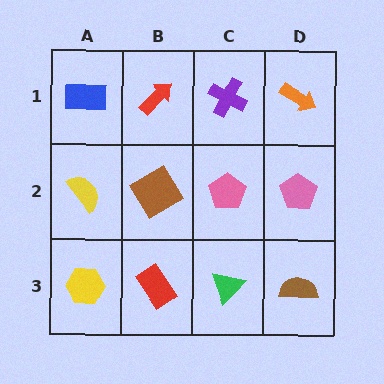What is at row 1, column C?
A purple cross.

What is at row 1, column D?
An orange arrow.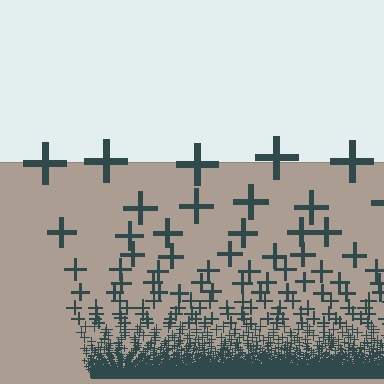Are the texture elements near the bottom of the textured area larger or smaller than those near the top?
Smaller. The gradient is inverted — elements near the bottom are smaller and denser.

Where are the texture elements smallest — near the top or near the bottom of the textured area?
Near the bottom.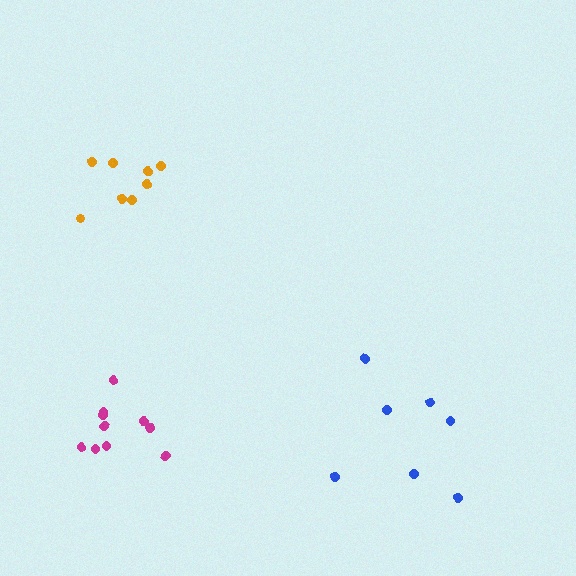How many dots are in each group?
Group 1: 8 dots, Group 2: 10 dots, Group 3: 7 dots (25 total).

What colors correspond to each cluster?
The clusters are colored: orange, magenta, blue.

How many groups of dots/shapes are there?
There are 3 groups.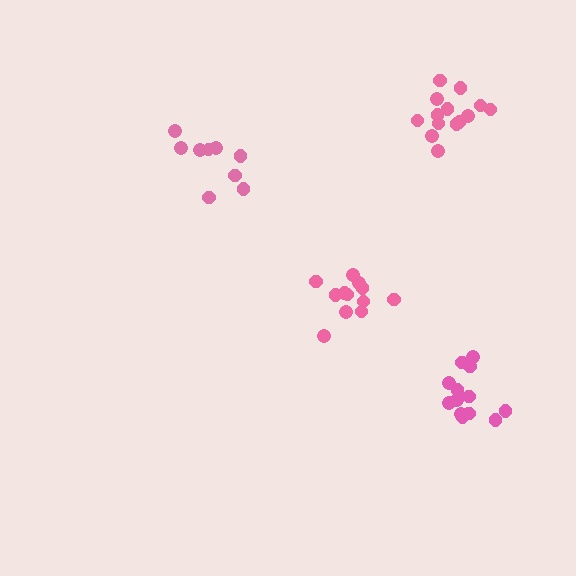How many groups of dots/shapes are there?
There are 4 groups.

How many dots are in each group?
Group 1: 9 dots, Group 2: 13 dots, Group 3: 14 dots, Group 4: 12 dots (48 total).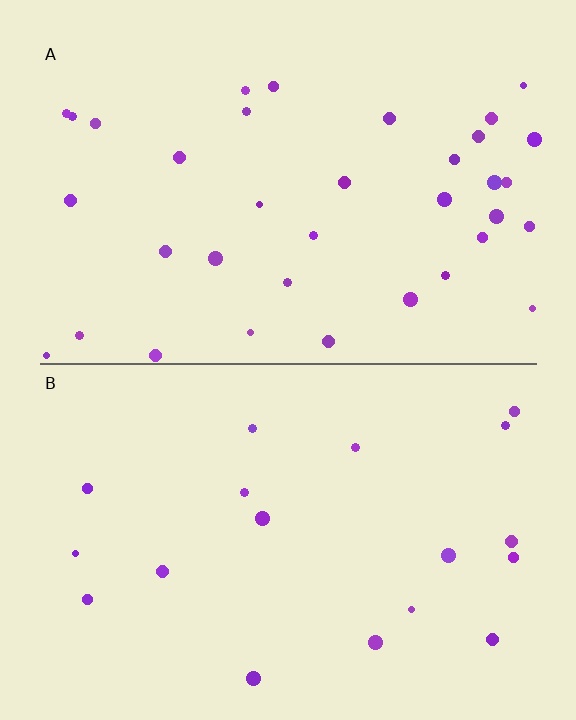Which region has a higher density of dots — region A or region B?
A (the top).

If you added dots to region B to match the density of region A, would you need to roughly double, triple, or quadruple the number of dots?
Approximately double.